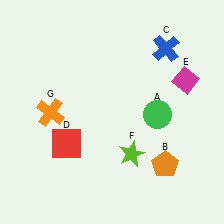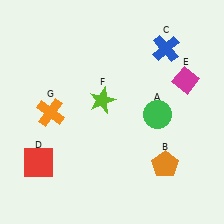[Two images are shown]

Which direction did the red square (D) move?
The red square (D) moved left.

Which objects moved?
The objects that moved are: the red square (D), the lime star (F).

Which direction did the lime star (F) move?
The lime star (F) moved up.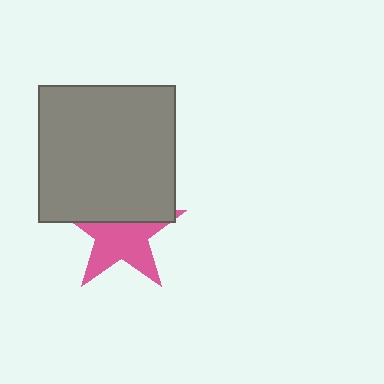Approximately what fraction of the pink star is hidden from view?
Roughly 41% of the pink star is hidden behind the gray square.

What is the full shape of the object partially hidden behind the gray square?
The partially hidden object is a pink star.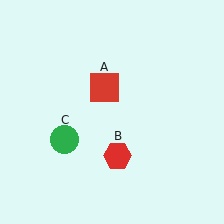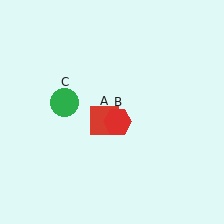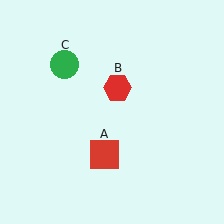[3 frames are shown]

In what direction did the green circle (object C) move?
The green circle (object C) moved up.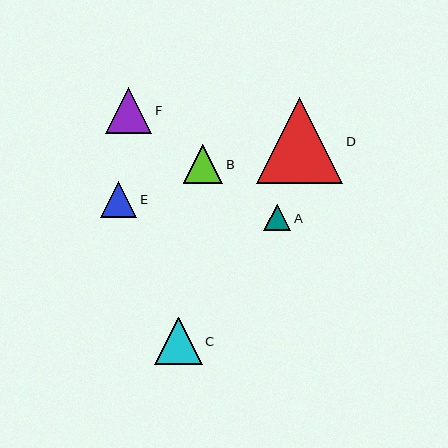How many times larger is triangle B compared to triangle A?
Triangle B is approximately 1.5 times the size of triangle A.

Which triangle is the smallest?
Triangle A is the smallest with a size of approximately 27 pixels.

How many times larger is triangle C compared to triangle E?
Triangle C is approximately 1.3 times the size of triangle E.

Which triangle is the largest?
Triangle D is the largest with a size of approximately 86 pixels.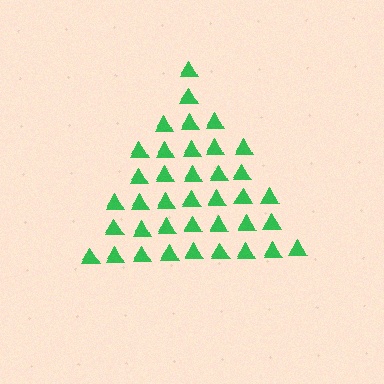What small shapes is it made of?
It is made of small triangles.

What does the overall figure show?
The overall figure shows a triangle.